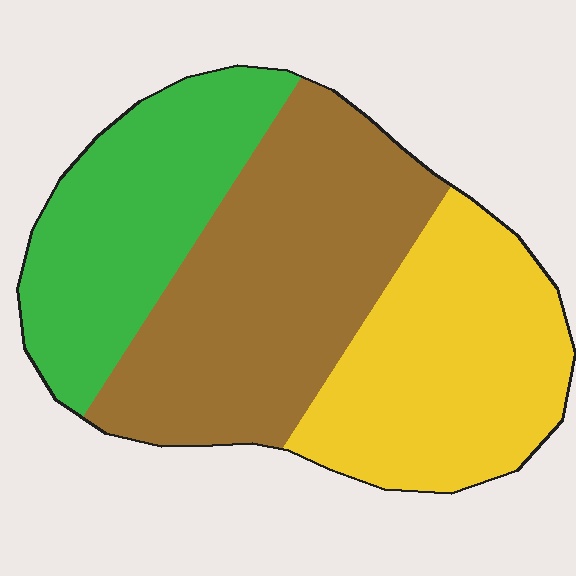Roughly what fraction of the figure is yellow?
Yellow takes up between a sixth and a third of the figure.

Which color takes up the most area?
Brown, at roughly 40%.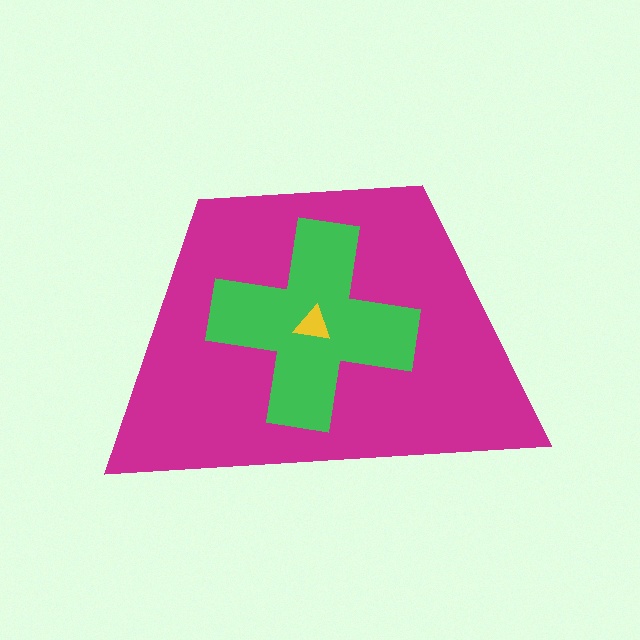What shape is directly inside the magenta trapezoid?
The green cross.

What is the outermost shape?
The magenta trapezoid.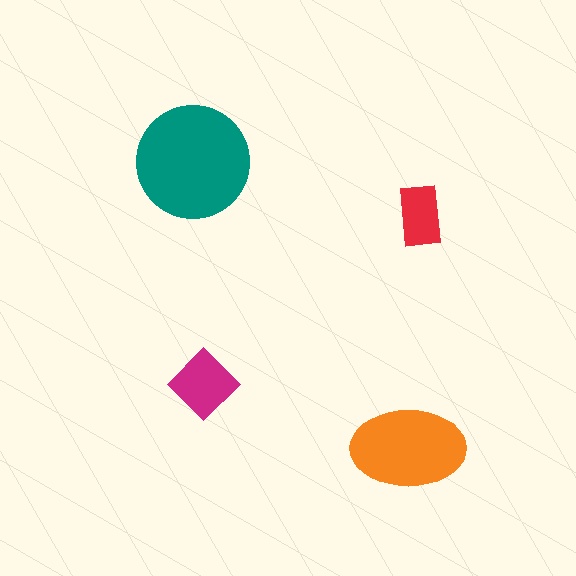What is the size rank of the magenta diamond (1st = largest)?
3rd.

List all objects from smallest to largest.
The red rectangle, the magenta diamond, the orange ellipse, the teal circle.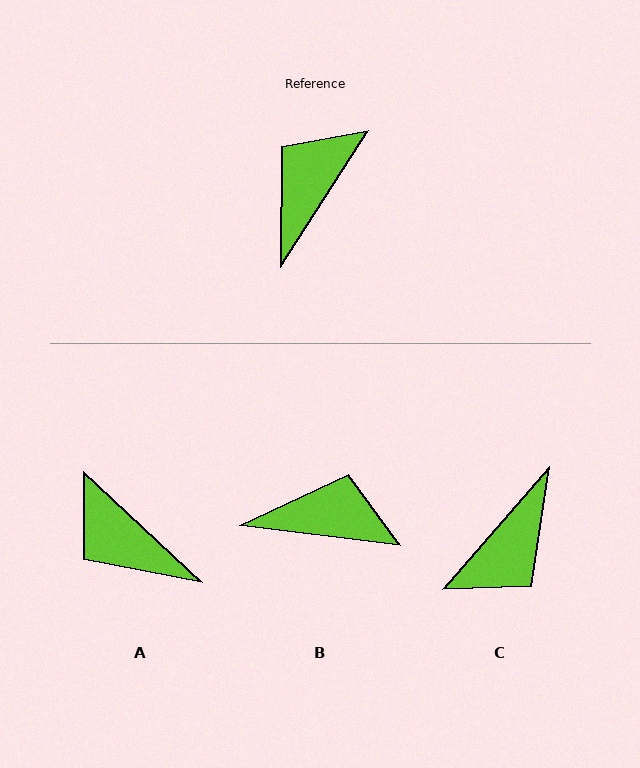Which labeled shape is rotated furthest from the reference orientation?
C, about 172 degrees away.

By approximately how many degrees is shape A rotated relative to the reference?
Approximately 80 degrees counter-clockwise.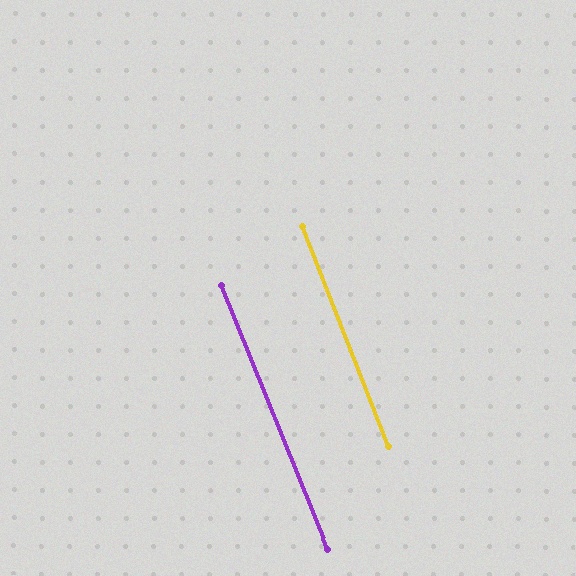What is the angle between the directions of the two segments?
Approximately 1 degree.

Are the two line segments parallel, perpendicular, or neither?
Parallel — their directions differ by only 0.6°.